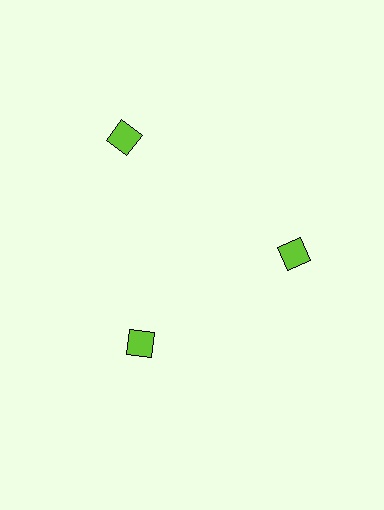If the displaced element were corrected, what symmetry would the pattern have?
It would have 3-fold rotational symmetry — the pattern would map onto itself every 120 degrees.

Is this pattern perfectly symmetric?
No. The 3 lime diamonds are arranged in a ring, but one element near the 11 o'clock position is pushed outward from the center, breaking the 3-fold rotational symmetry.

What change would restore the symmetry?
The symmetry would be restored by moving it inward, back onto the ring so that all 3 diamonds sit at equal angles and equal distance from the center.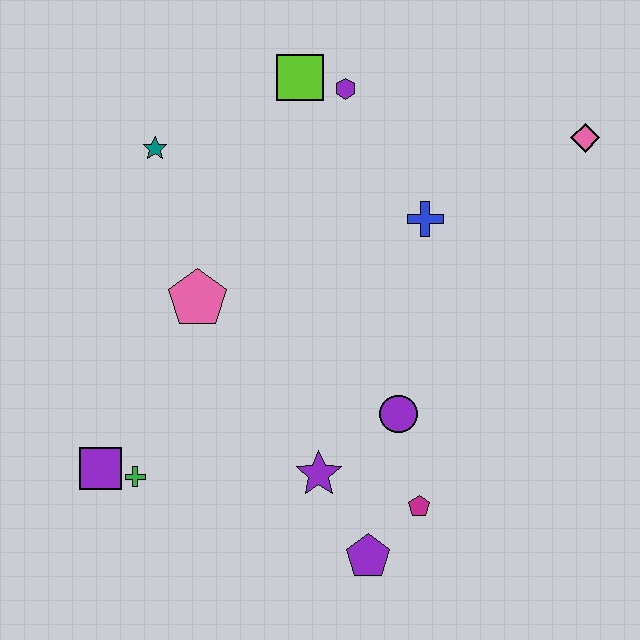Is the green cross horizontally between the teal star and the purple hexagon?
No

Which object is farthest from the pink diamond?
The purple square is farthest from the pink diamond.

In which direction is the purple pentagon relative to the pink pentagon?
The purple pentagon is below the pink pentagon.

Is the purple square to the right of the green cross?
No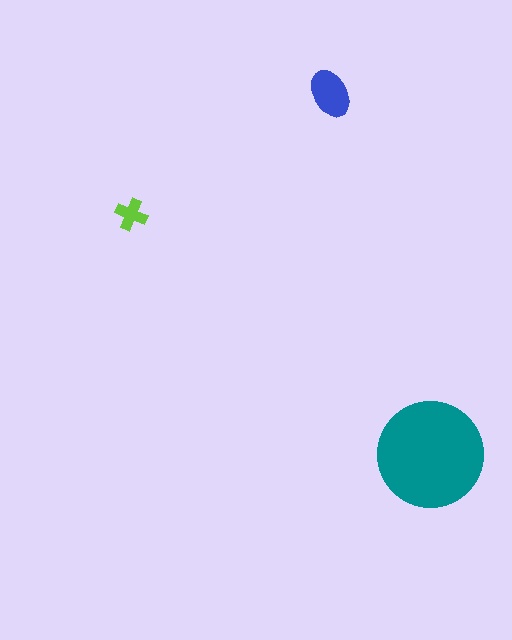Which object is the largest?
The teal circle.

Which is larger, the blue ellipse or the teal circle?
The teal circle.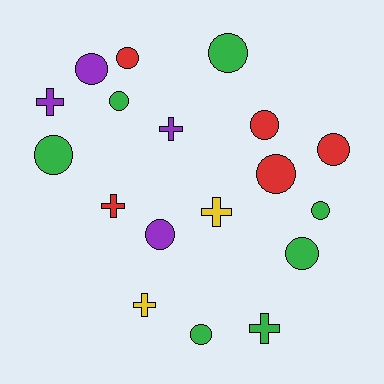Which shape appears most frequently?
Circle, with 12 objects.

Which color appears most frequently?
Green, with 7 objects.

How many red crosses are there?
There is 1 red cross.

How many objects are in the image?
There are 18 objects.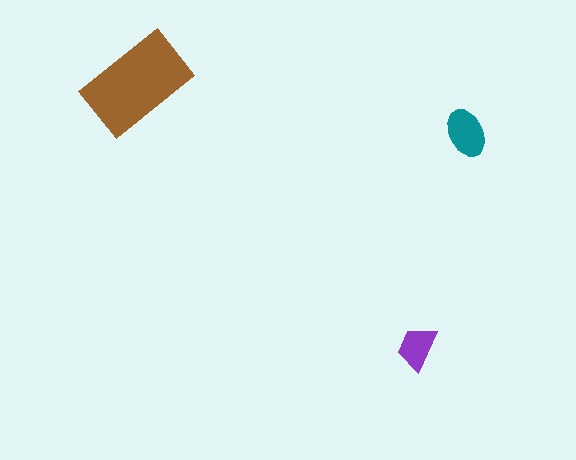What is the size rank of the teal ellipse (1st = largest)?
2nd.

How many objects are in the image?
There are 3 objects in the image.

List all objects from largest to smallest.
The brown rectangle, the teal ellipse, the purple trapezoid.